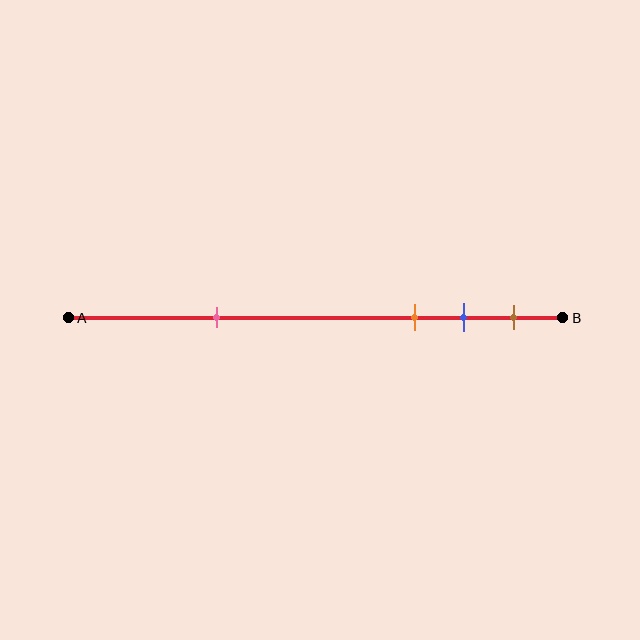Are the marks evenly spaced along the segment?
No, the marks are not evenly spaced.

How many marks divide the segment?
There are 4 marks dividing the segment.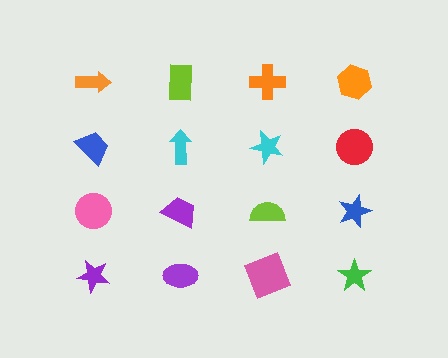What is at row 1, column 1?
An orange arrow.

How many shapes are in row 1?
4 shapes.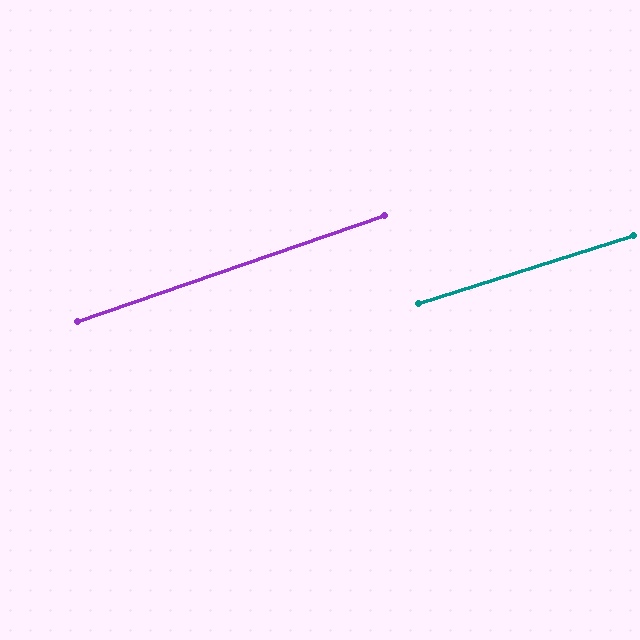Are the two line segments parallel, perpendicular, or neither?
Parallel — their directions differ by only 1.3°.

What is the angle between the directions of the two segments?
Approximately 1 degree.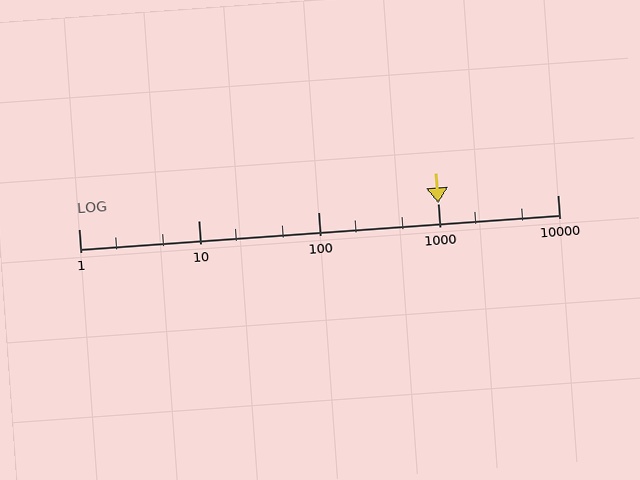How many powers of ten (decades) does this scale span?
The scale spans 4 decades, from 1 to 10000.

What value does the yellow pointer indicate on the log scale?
The pointer indicates approximately 1000.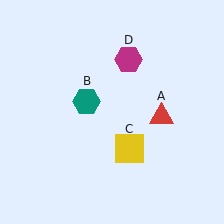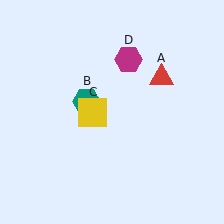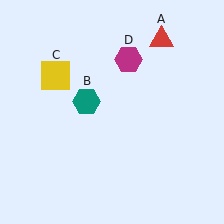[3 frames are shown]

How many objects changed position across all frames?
2 objects changed position: red triangle (object A), yellow square (object C).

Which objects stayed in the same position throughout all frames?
Teal hexagon (object B) and magenta hexagon (object D) remained stationary.